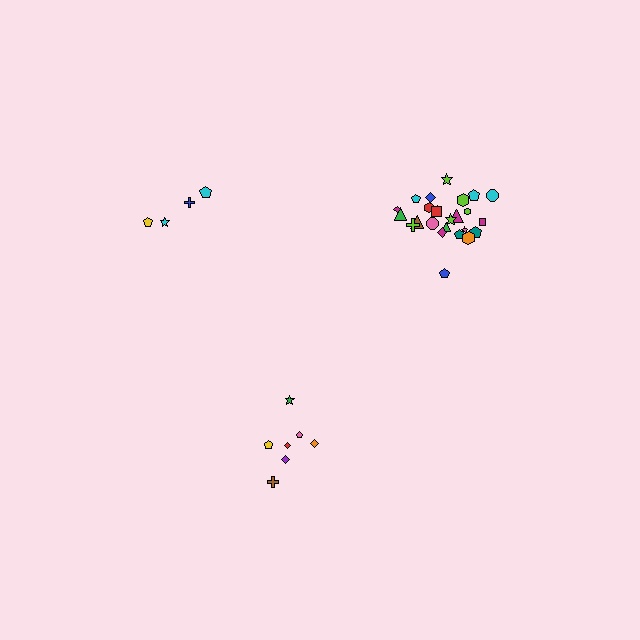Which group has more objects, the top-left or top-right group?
The top-right group.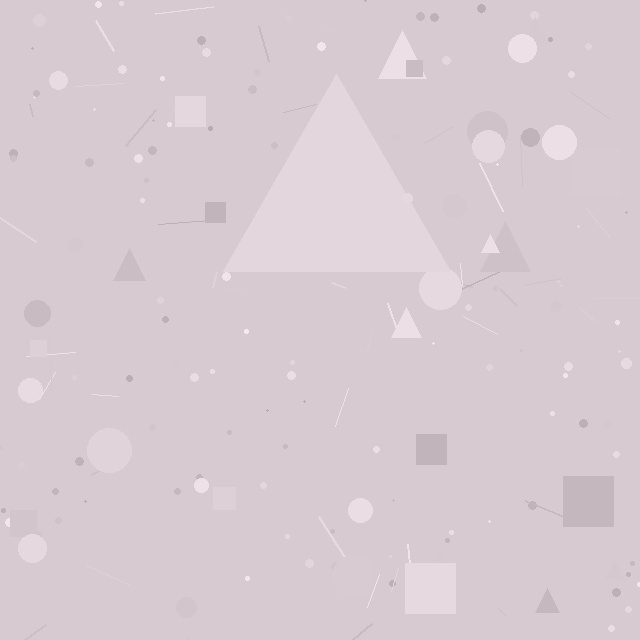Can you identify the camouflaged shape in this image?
The camouflaged shape is a triangle.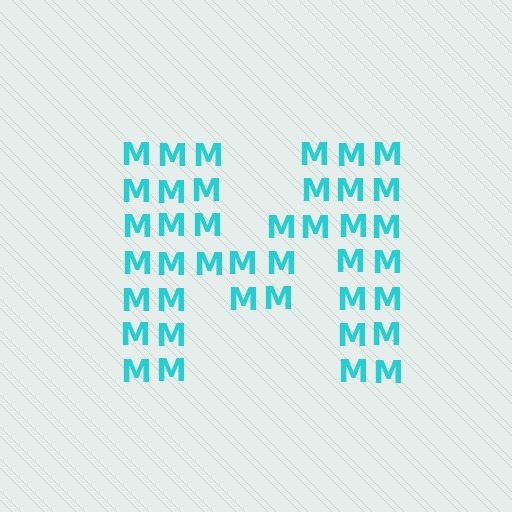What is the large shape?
The large shape is the letter M.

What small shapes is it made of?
It is made of small letter M's.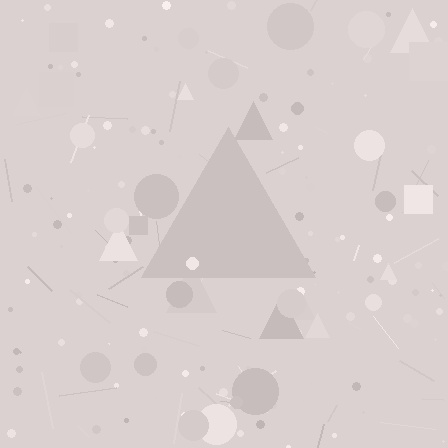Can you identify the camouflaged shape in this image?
The camouflaged shape is a triangle.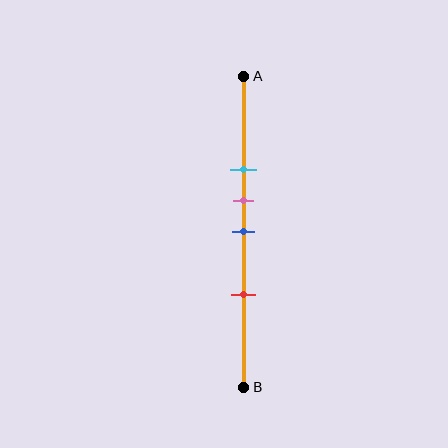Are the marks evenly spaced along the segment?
No, the marks are not evenly spaced.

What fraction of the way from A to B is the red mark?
The red mark is approximately 70% (0.7) of the way from A to B.